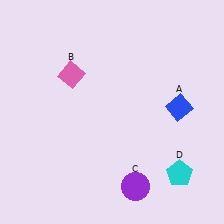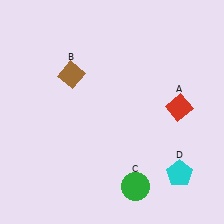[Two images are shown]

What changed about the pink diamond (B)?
In Image 1, B is pink. In Image 2, it changed to brown.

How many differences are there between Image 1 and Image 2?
There are 3 differences between the two images.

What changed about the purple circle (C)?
In Image 1, C is purple. In Image 2, it changed to green.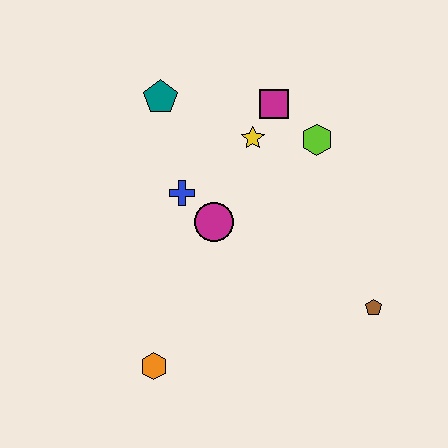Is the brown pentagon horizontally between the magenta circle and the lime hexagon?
No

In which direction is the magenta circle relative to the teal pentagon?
The magenta circle is below the teal pentagon.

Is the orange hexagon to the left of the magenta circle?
Yes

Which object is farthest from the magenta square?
The orange hexagon is farthest from the magenta square.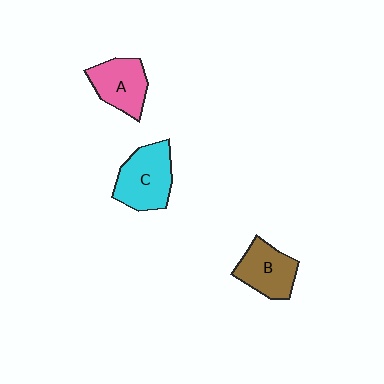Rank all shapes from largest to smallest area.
From largest to smallest: C (cyan), B (brown), A (pink).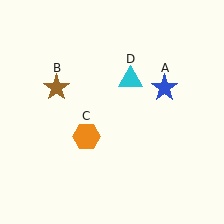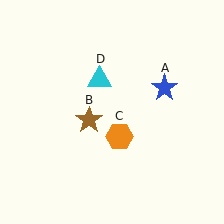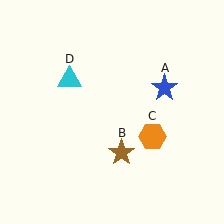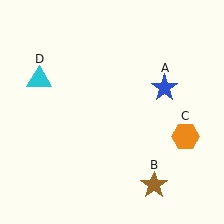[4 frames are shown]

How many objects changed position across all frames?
3 objects changed position: brown star (object B), orange hexagon (object C), cyan triangle (object D).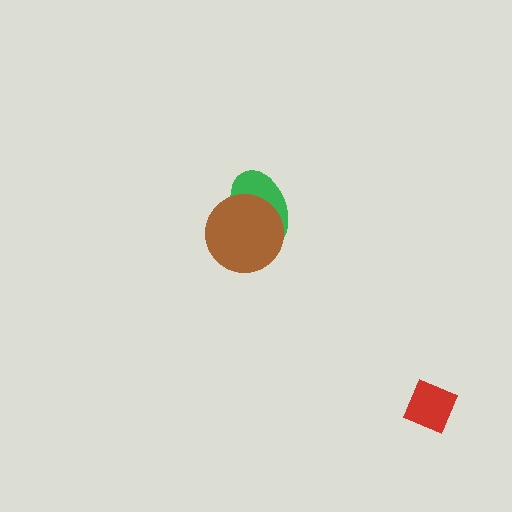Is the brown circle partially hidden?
No, no other shape covers it.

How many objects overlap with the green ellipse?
1 object overlaps with the green ellipse.